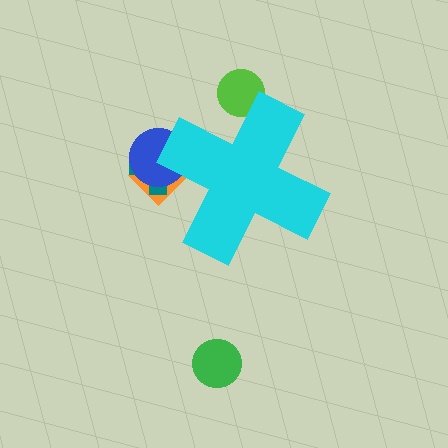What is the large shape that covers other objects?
A cyan cross.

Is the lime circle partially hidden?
Yes, the lime circle is partially hidden behind the cyan cross.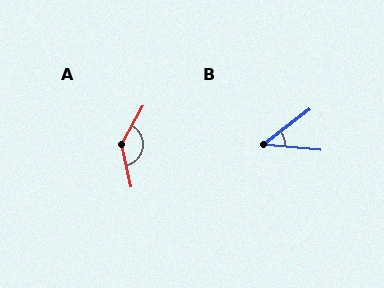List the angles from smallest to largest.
B (44°), A (138°).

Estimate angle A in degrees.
Approximately 138 degrees.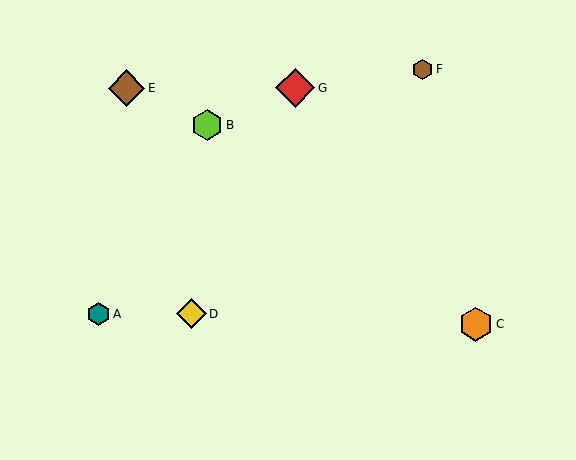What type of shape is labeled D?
Shape D is a yellow diamond.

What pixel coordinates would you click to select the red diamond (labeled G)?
Click at (295, 88) to select the red diamond G.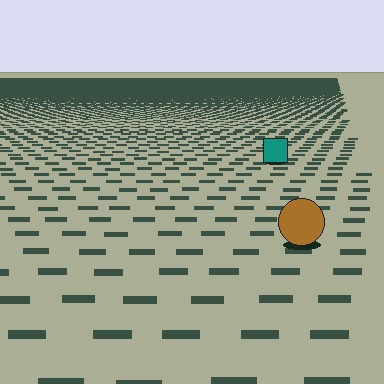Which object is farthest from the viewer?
The teal square is farthest from the viewer. It appears smaller and the ground texture around it is denser.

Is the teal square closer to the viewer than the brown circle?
No. The brown circle is closer — you can tell from the texture gradient: the ground texture is coarser near it.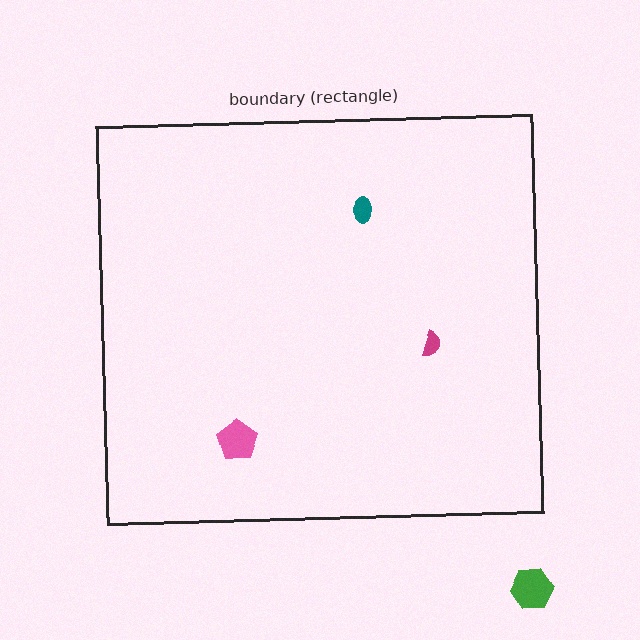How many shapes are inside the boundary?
3 inside, 1 outside.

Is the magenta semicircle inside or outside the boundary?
Inside.